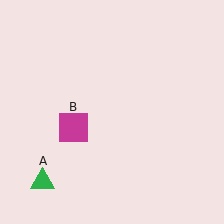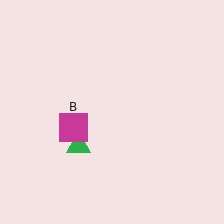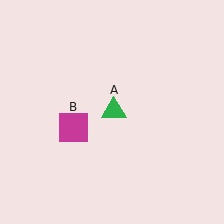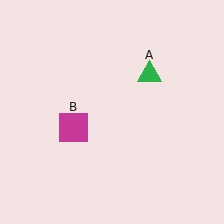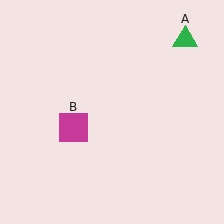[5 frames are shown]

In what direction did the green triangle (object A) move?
The green triangle (object A) moved up and to the right.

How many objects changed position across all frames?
1 object changed position: green triangle (object A).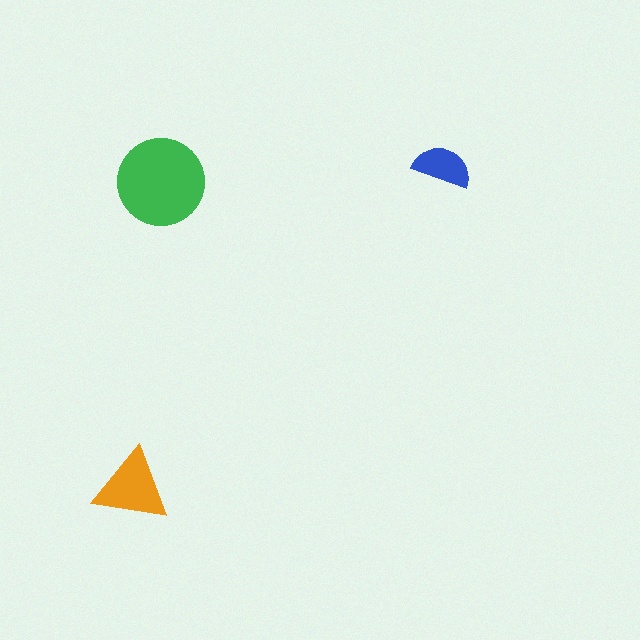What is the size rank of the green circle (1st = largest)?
1st.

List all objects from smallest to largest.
The blue semicircle, the orange triangle, the green circle.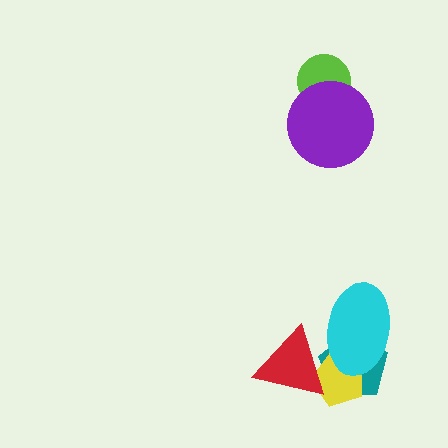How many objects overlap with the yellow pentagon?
3 objects overlap with the yellow pentagon.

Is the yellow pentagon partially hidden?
Yes, it is partially covered by another shape.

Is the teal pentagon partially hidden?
Yes, it is partially covered by another shape.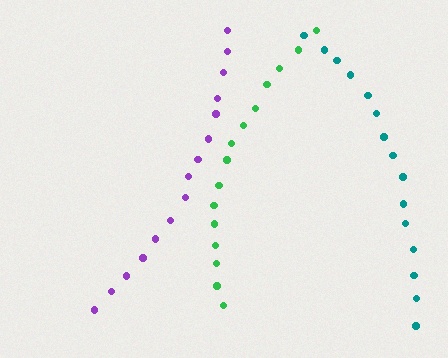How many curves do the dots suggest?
There are 3 distinct paths.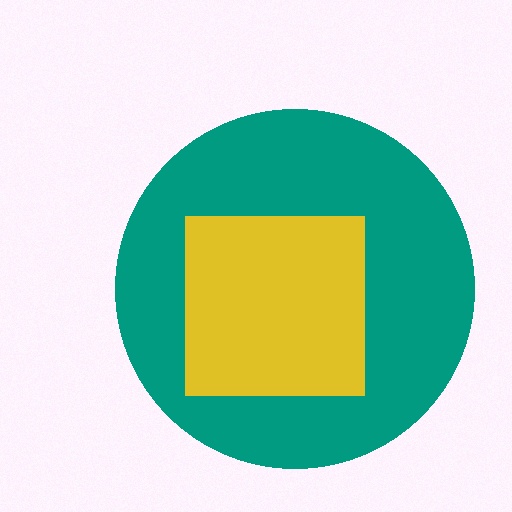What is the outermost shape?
The teal circle.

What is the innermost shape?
The yellow square.